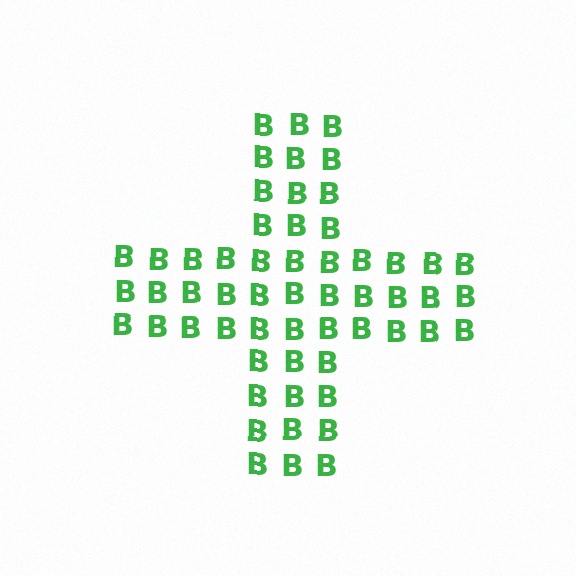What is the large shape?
The large shape is a cross.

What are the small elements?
The small elements are letter B's.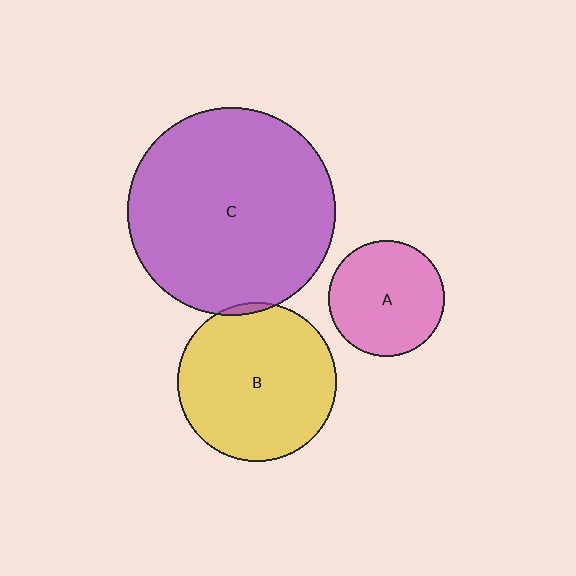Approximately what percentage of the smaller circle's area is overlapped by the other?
Approximately 5%.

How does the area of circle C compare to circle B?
Approximately 1.7 times.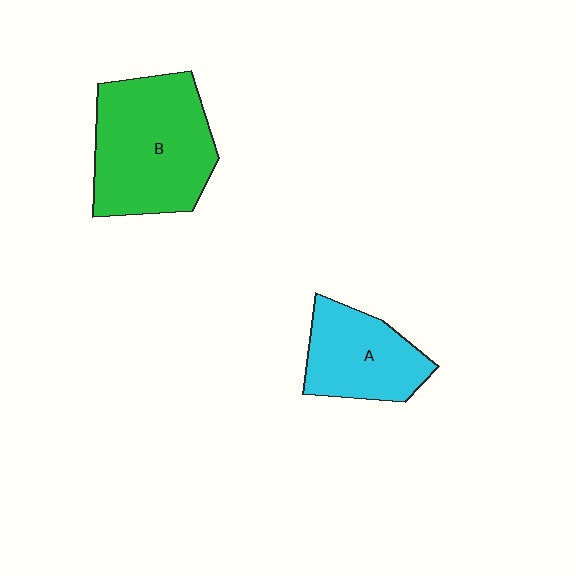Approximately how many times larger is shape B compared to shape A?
Approximately 1.6 times.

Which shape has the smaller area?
Shape A (cyan).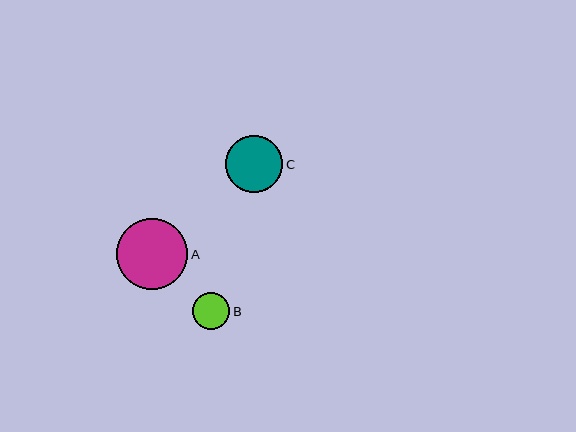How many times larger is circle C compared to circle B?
Circle C is approximately 1.5 times the size of circle B.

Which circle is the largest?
Circle A is the largest with a size of approximately 72 pixels.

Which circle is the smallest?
Circle B is the smallest with a size of approximately 37 pixels.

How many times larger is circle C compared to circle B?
Circle C is approximately 1.5 times the size of circle B.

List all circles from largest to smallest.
From largest to smallest: A, C, B.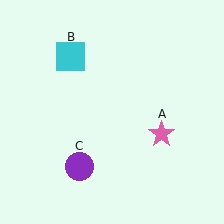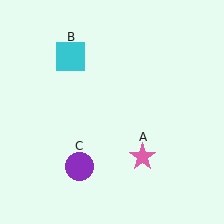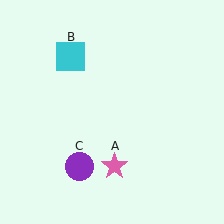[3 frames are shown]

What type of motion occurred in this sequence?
The pink star (object A) rotated clockwise around the center of the scene.